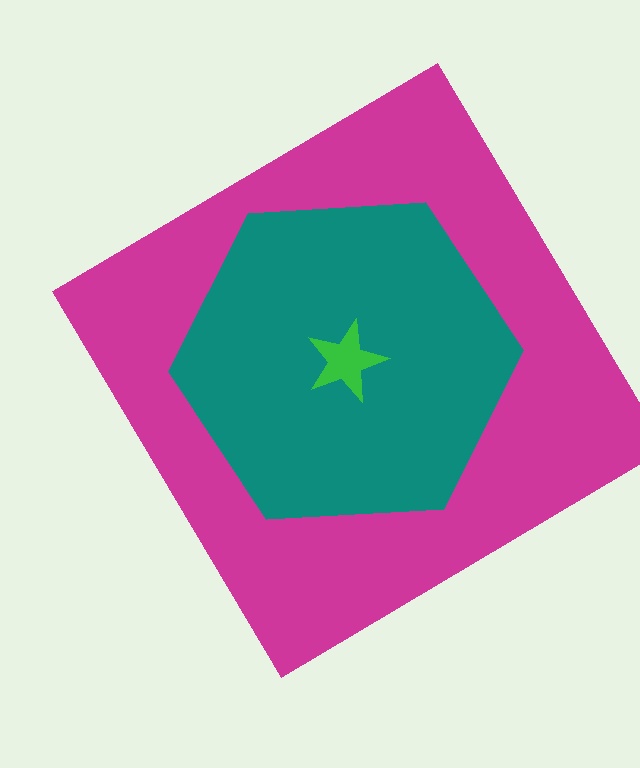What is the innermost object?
The green star.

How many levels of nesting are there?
3.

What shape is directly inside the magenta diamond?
The teal hexagon.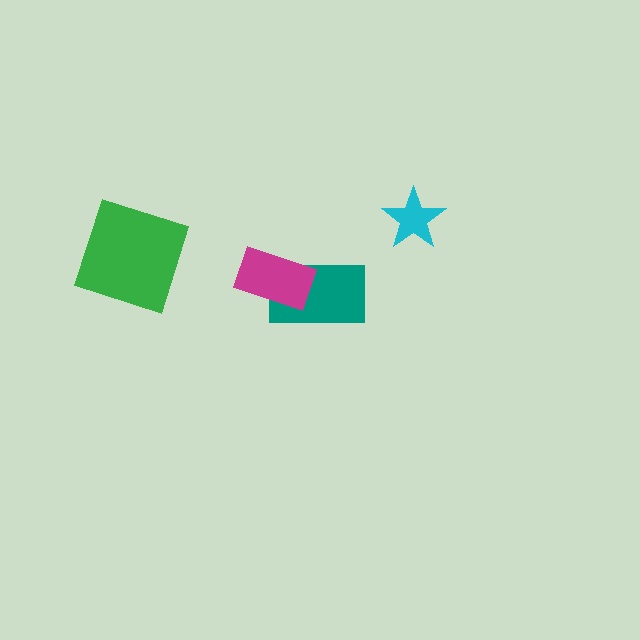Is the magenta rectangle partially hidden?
No, no other shape covers it.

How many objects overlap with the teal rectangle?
1 object overlaps with the teal rectangle.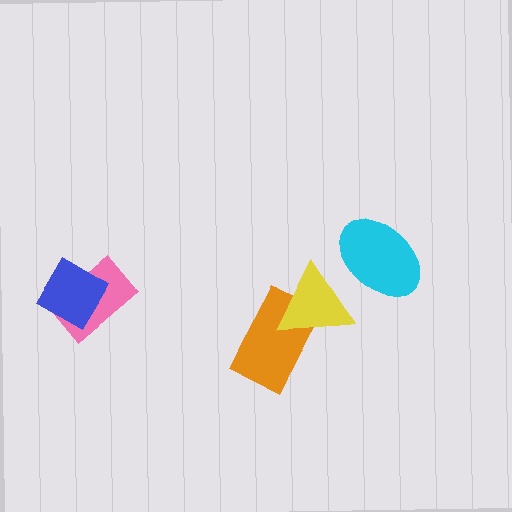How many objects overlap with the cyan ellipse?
1 object overlaps with the cyan ellipse.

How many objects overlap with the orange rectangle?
1 object overlaps with the orange rectangle.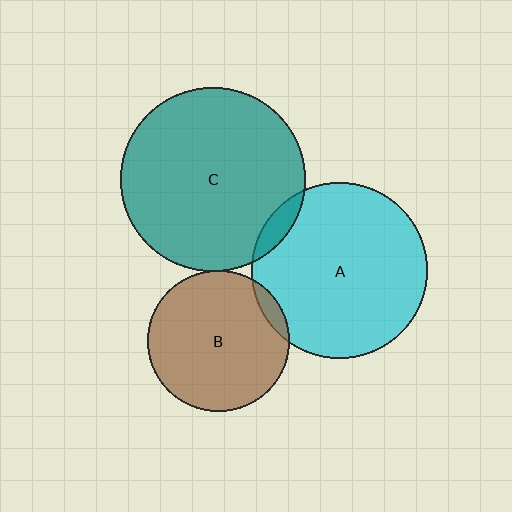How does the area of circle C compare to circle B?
Approximately 1.7 times.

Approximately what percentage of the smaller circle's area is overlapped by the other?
Approximately 5%.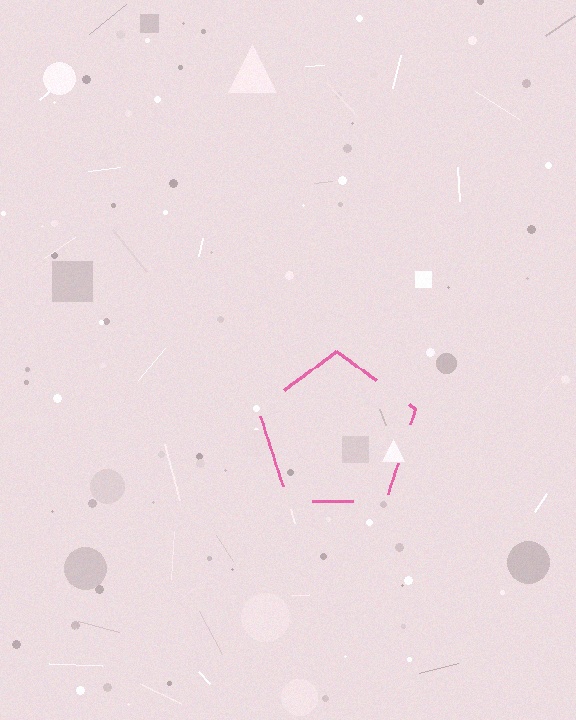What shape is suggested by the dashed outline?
The dashed outline suggests a pentagon.